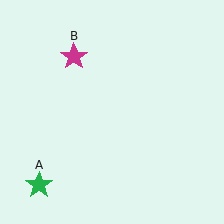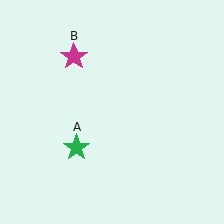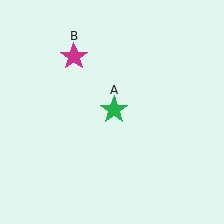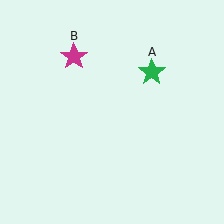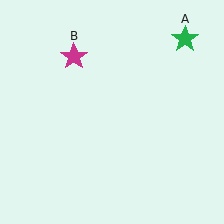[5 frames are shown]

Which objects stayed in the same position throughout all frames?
Magenta star (object B) remained stationary.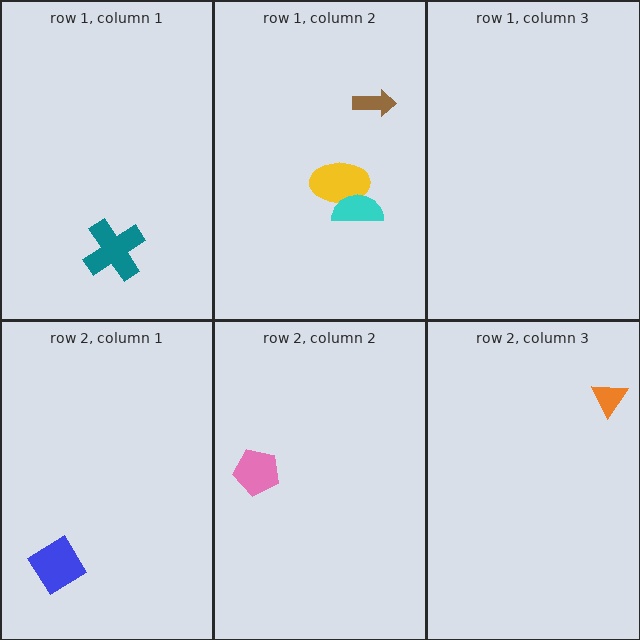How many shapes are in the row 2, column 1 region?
1.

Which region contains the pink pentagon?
The row 2, column 2 region.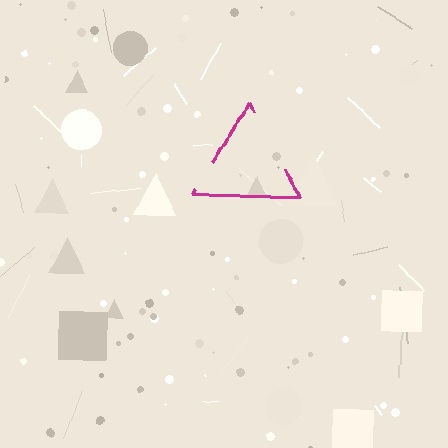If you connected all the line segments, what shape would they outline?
They would outline a triangle.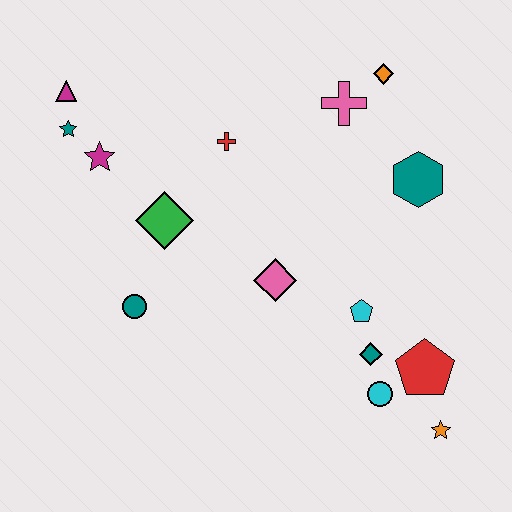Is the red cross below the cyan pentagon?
No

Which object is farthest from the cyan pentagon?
The magenta triangle is farthest from the cyan pentagon.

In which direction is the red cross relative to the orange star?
The red cross is above the orange star.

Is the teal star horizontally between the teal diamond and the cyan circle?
No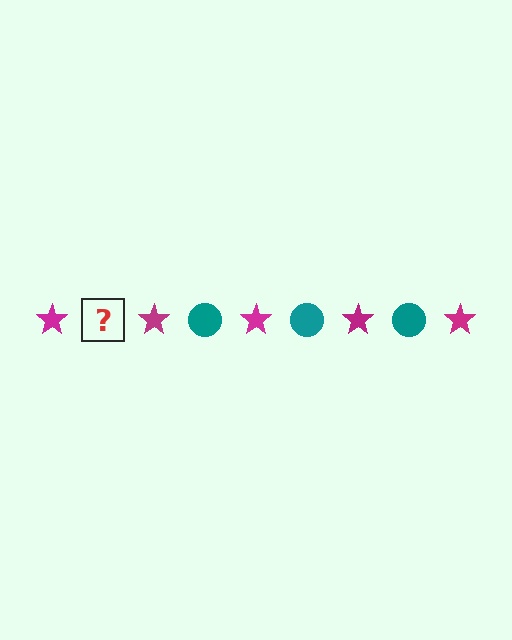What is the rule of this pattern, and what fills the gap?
The rule is that the pattern alternates between magenta star and teal circle. The gap should be filled with a teal circle.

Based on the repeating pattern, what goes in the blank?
The blank should be a teal circle.